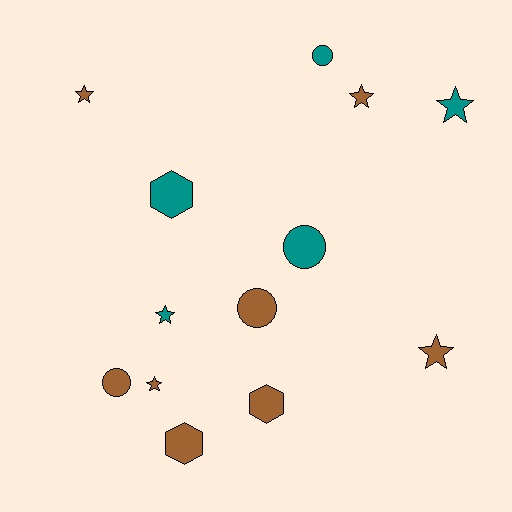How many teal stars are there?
There are 2 teal stars.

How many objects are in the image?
There are 13 objects.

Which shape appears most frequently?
Star, with 6 objects.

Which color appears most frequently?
Brown, with 8 objects.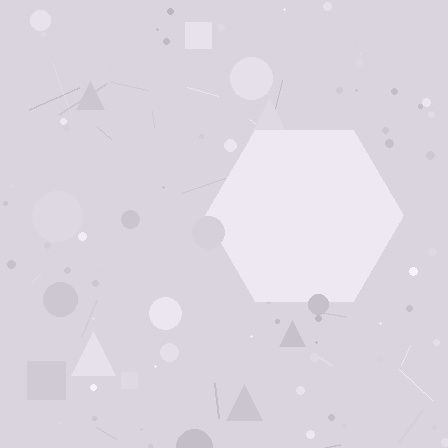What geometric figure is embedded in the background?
A hexagon is embedded in the background.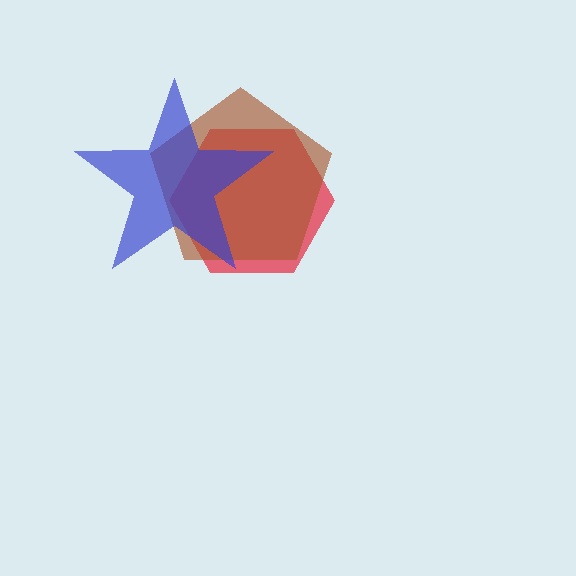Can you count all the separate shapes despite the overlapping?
Yes, there are 3 separate shapes.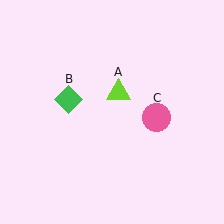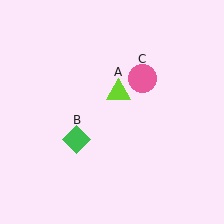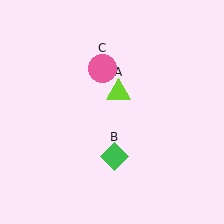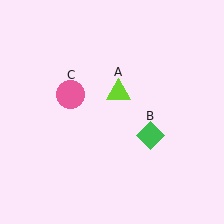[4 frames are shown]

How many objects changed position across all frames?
2 objects changed position: green diamond (object B), pink circle (object C).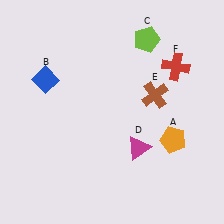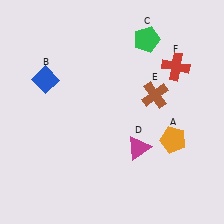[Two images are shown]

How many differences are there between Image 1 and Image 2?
There is 1 difference between the two images.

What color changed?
The pentagon (C) changed from lime in Image 1 to green in Image 2.